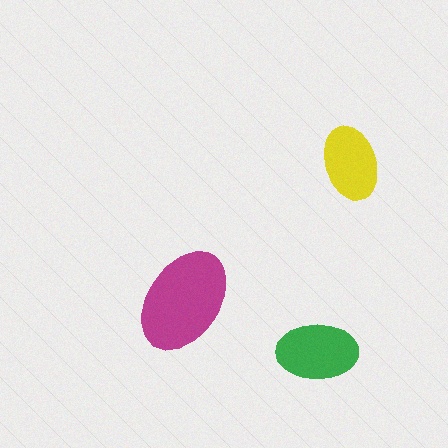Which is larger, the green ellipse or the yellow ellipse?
The green one.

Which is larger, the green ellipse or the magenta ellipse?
The magenta one.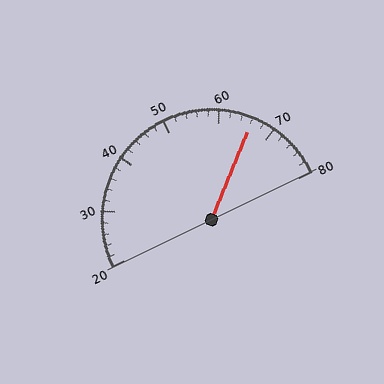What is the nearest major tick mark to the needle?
The nearest major tick mark is 70.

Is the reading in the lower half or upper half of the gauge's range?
The reading is in the upper half of the range (20 to 80).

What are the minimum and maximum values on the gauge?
The gauge ranges from 20 to 80.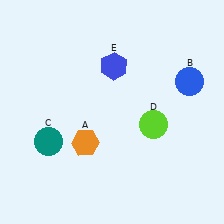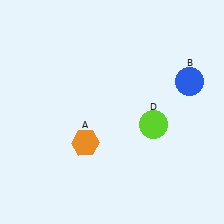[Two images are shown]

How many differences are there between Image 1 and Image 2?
There are 2 differences between the two images.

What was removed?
The teal circle (C), the blue hexagon (E) were removed in Image 2.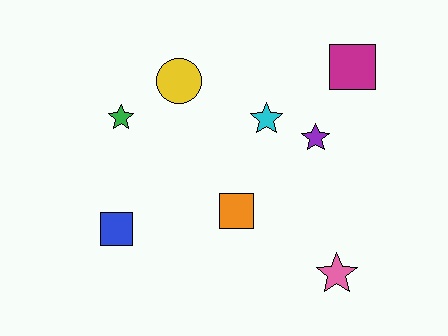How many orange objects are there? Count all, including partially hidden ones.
There is 1 orange object.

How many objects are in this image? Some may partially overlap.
There are 8 objects.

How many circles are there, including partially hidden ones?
There is 1 circle.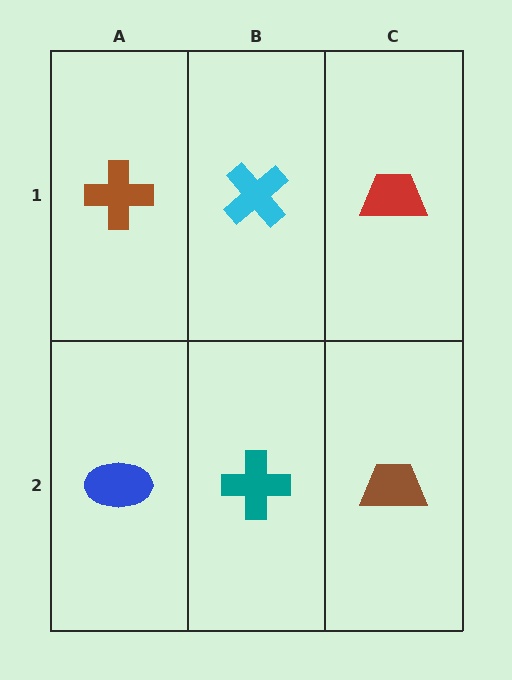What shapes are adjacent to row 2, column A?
A brown cross (row 1, column A), a teal cross (row 2, column B).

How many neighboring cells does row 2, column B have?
3.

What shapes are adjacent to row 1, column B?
A teal cross (row 2, column B), a brown cross (row 1, column A), a red trapezoid (row 1, column C).